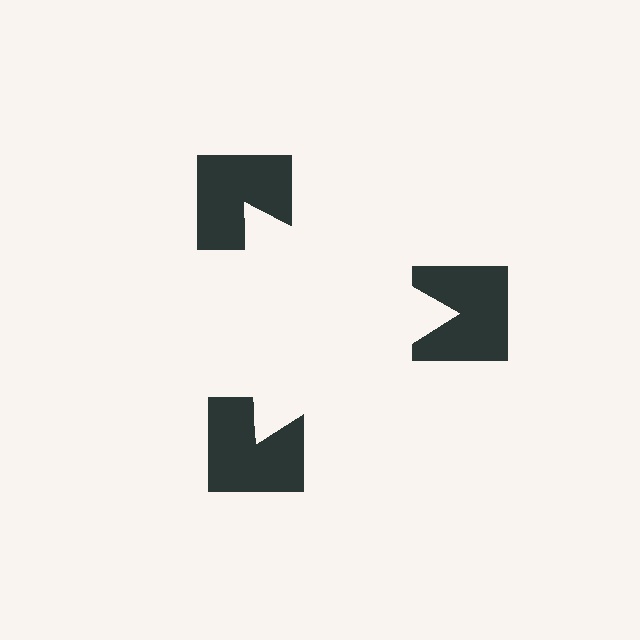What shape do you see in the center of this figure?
An illusory triangle — its edges are inferred from the aligned wedge cuts in the notched squares, not physically drawn.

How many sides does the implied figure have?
3 sides.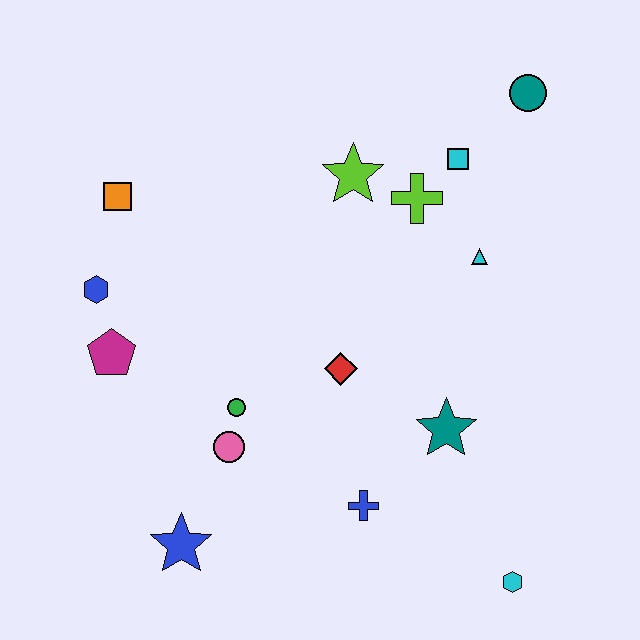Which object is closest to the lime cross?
The cyan square is closest to the lime cross.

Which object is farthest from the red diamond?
The teal circle is farthest from the red diamond.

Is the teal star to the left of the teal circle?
Yes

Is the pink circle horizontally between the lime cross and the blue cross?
No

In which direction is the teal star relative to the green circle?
The teal star is to the right of the green circle.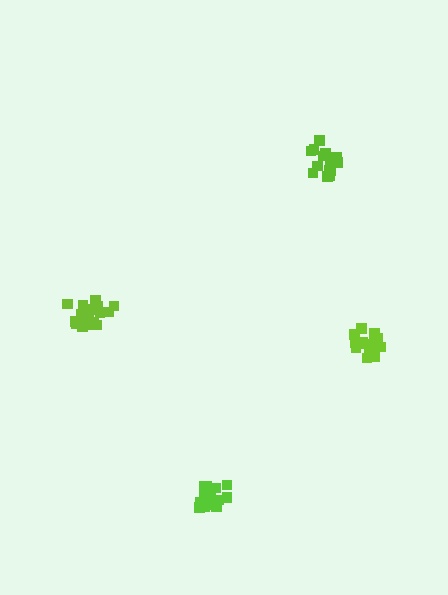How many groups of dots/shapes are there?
There are 4 groups.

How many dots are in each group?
Group 1: 15 dots, Group 2: 19 dots, Group 3: 15 dots, Group 4: 19 dots (68 total).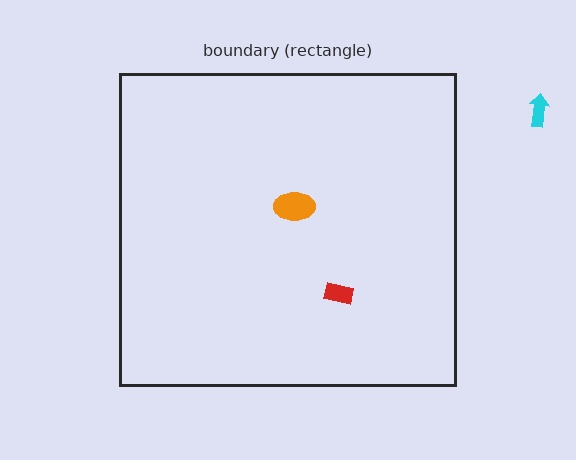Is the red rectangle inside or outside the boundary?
Inside.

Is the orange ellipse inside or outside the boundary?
Inside.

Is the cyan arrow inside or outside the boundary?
Outside.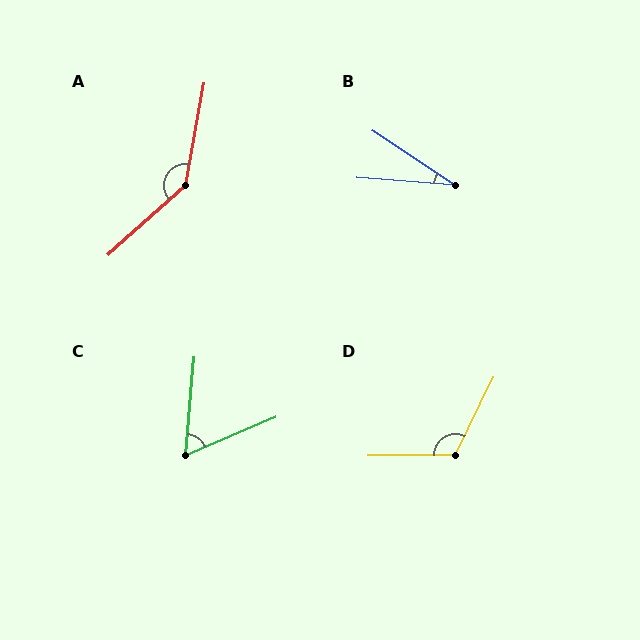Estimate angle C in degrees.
Approximately 62 degrees.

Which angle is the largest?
A, at approximately 142 degrees.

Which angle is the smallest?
B, at approximately 29 degrees.